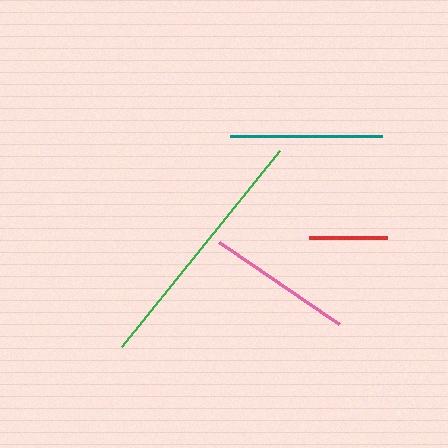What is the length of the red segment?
The red segment is approximately 78 pixels long.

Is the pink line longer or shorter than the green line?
The green line is longer than the pink line.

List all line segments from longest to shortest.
From longest to shortest: green, teal, pink, red.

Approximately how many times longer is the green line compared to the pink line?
The green line is approximately 1.7 times the length of the pink line.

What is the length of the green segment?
The green segment is approximately 252 pixels long.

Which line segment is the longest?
The green line is the longest at approximately 252 pixels.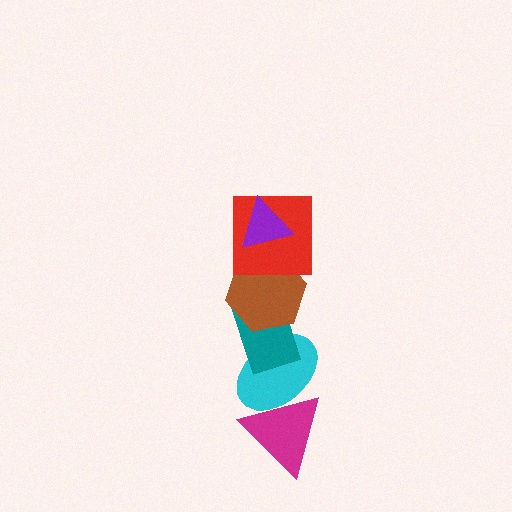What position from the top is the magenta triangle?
The magenta triangle is 6th from the top.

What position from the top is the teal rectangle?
The teal rectangle is 4th from the top.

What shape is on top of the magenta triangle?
The cyan ellipse is on top of the magenta triangle.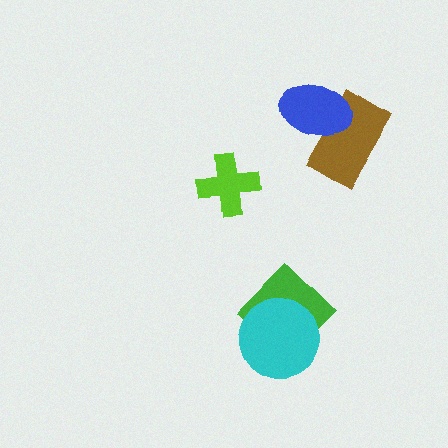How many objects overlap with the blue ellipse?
1 object overlaps with the blue ellipse.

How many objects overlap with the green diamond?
1 object overlaps with the green diamond.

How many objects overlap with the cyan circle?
1 object overlaps with the cyan circle.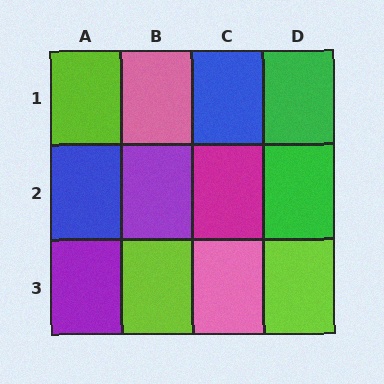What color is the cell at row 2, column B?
Purple.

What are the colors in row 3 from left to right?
Purple, lime, pink, lime.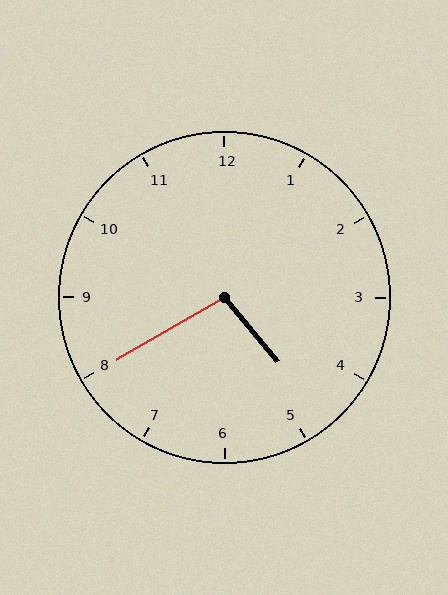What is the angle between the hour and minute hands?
Approximately 100 degrees.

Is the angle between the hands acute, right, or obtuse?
It is obtuse.